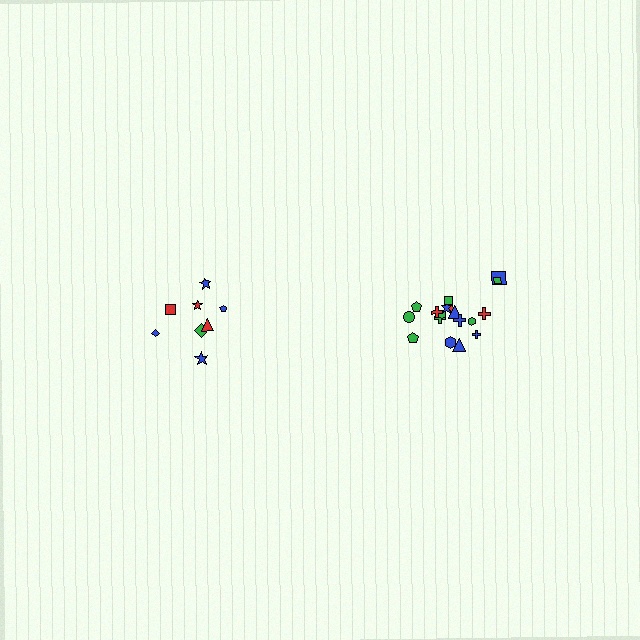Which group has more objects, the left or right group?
The right group.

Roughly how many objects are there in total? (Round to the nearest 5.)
Roughly 25 objects in total.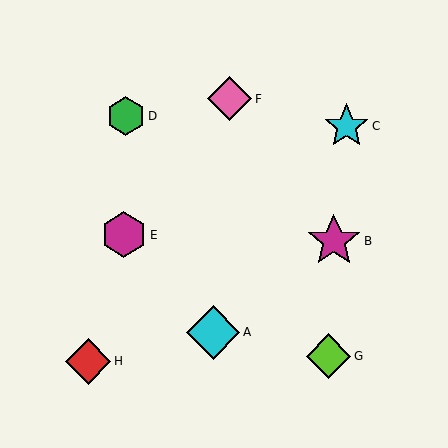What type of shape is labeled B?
Shape B is a magenta star.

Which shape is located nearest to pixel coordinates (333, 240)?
The magenta star (labeled B) at (334, 241) is nearest to that location.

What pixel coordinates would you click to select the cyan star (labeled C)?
Click at (346, 126) to select the cyan star C.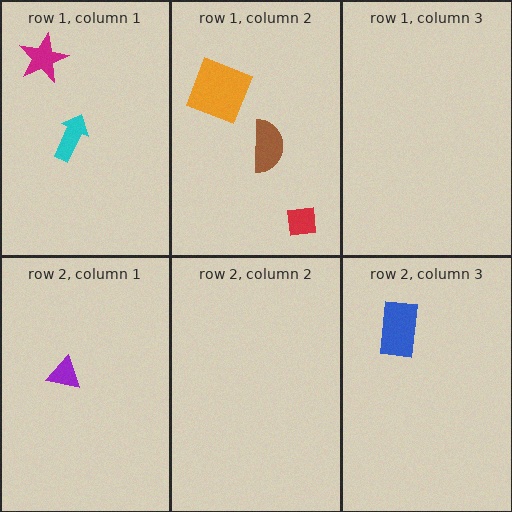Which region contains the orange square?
The row 1, column 2 region.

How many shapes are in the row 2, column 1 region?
1.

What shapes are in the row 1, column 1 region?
The magenta star, the cyan arrow.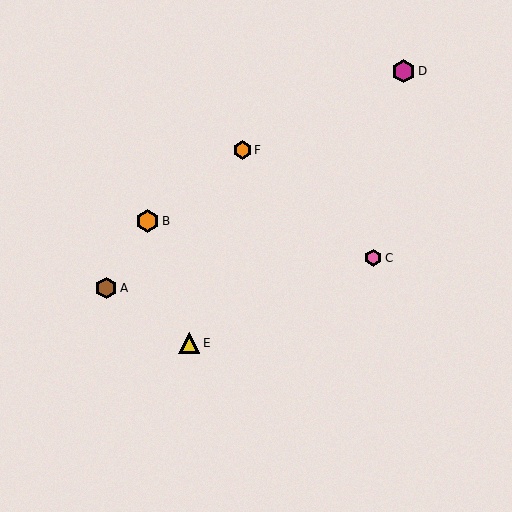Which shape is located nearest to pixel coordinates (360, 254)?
The pink hexagon (labeled C) at (373, 258) is nearest to that location.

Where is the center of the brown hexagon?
The center of the brown hexagon is at (106, 288).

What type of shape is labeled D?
Shape D is a magenta hexagon.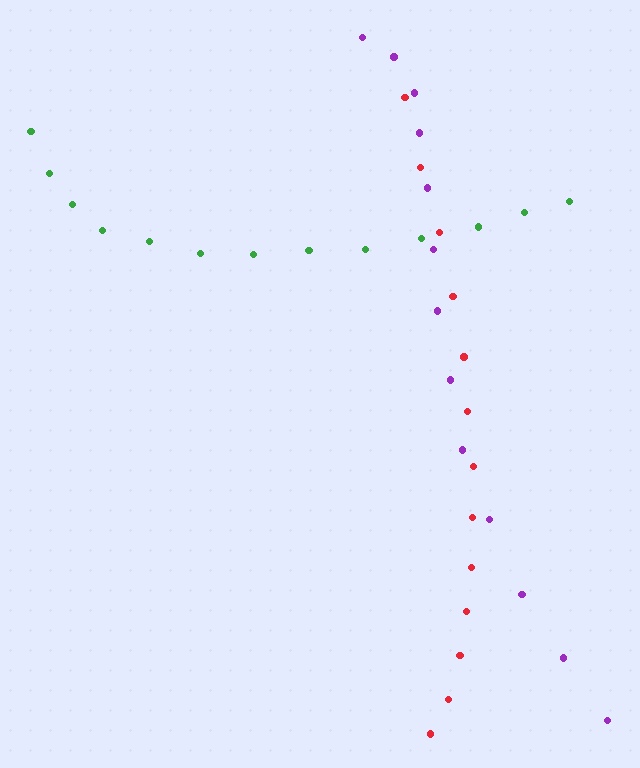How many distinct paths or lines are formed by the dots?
There are 3 distinct paths.